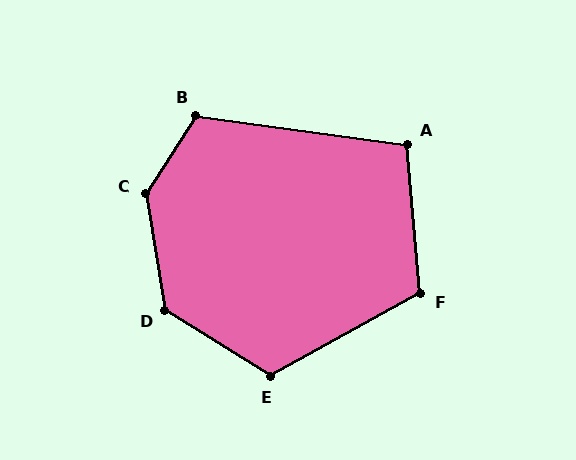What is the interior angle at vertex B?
Approximately 115 degrees (obtuse).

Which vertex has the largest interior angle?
C, at approximately 138 degrees.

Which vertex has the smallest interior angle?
A, at approximately 103 degrees.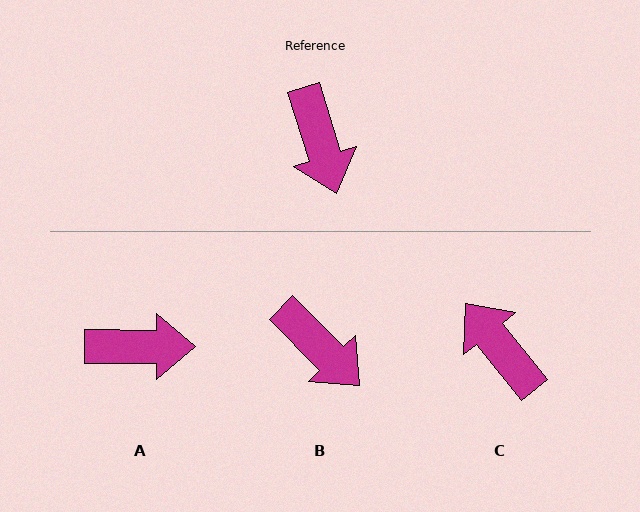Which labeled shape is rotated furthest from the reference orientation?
C, about 158 degrees away.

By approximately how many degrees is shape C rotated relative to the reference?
Approximately 158 degrees clockwise.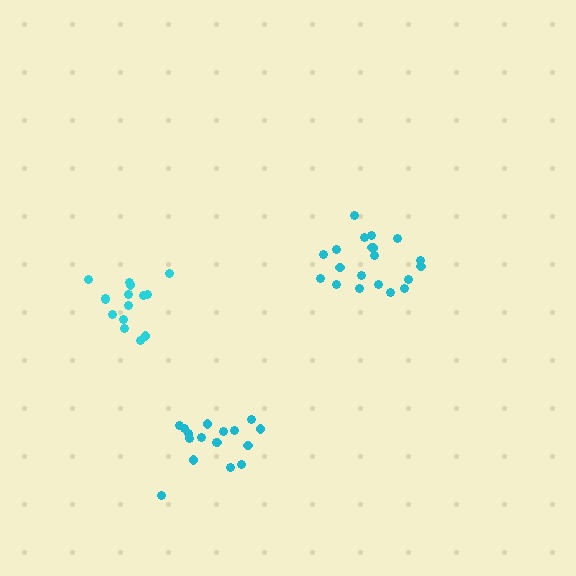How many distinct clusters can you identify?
There are 3 distinct clusters.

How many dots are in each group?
Group 1: 15 dots, Group 2: 20 dots, Group 3: 17 dots (52 total).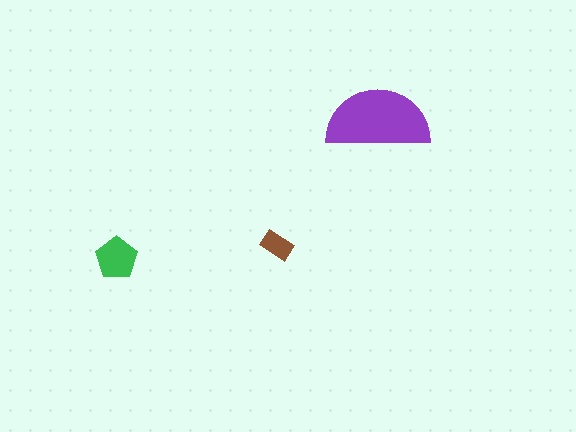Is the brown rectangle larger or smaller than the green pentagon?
Smaller.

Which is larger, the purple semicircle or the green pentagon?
The purple semicircle.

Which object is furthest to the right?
The purple semicircle is rightmost.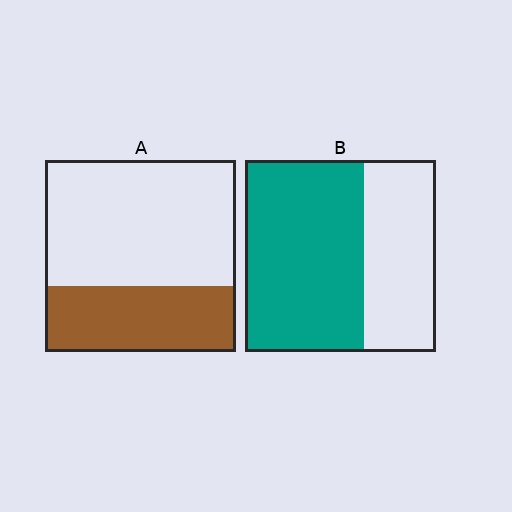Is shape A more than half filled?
No.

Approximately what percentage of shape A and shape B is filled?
A is approximately 35% and B is approximately 60%.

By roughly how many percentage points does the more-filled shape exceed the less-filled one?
By roughly 30 percentage points (B over A).